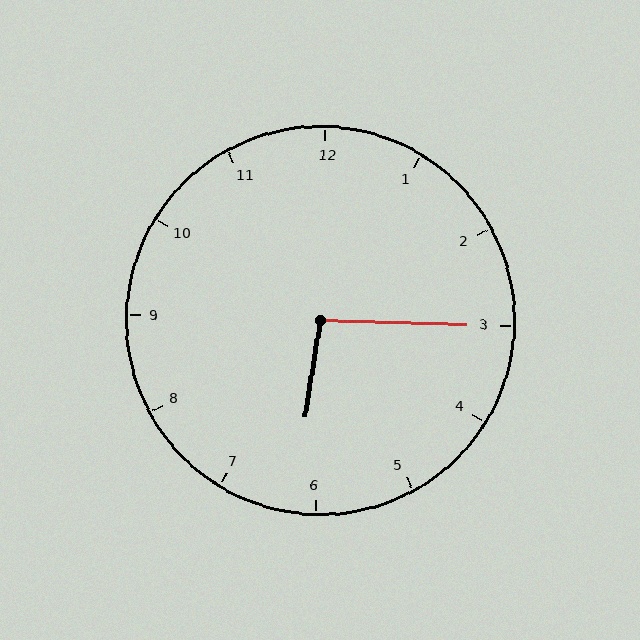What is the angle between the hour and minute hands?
Approximately 98 degrees.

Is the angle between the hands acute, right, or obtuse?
It is obtuse.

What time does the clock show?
6:15.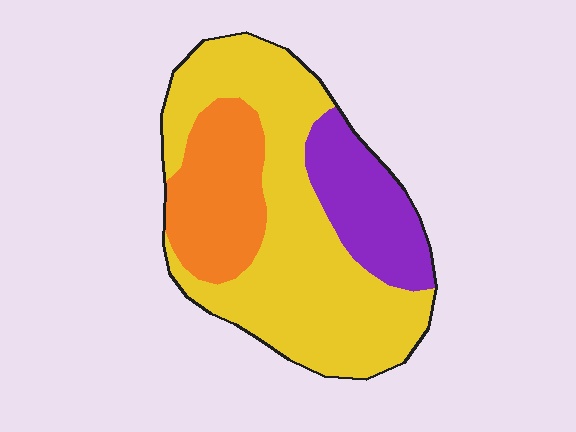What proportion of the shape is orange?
Orange covers about 20% of the shape.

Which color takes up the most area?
Yellow, at roughly 60%.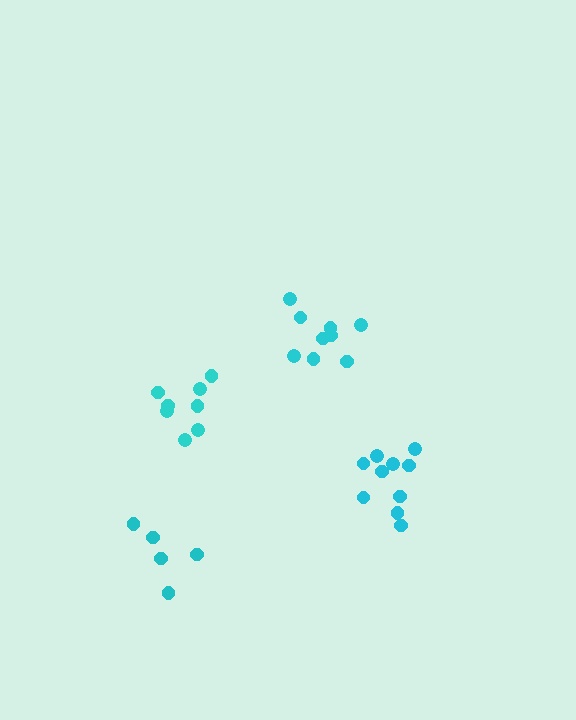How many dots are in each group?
Group 1: 9 dots, Group 2: 10 dots, Group 3: 8 dots, Group 4: 5 dots (32 total).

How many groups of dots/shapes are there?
There are 4 groups.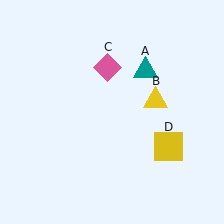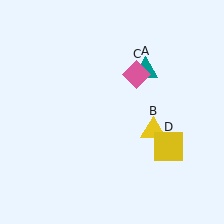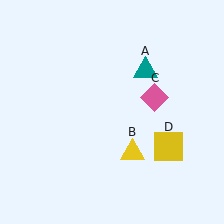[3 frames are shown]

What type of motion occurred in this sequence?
The yellow triangle (object B), pink diamond (object C) rotated clockwise around the center of the scene.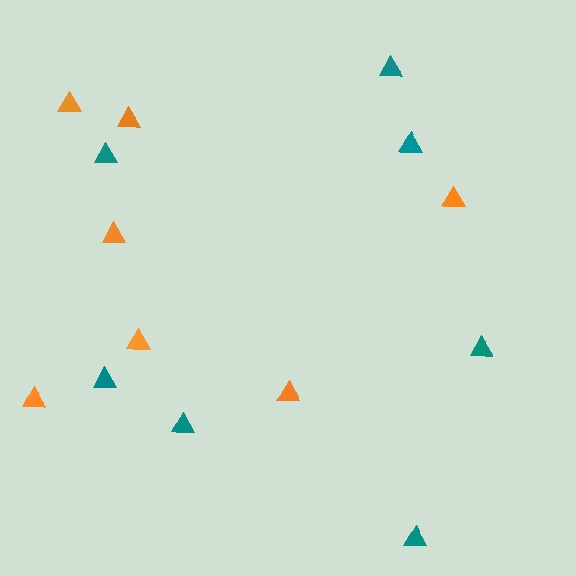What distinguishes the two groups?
There are 2 groups: one group of orange triangles (7) and one group of teal triangles (7).